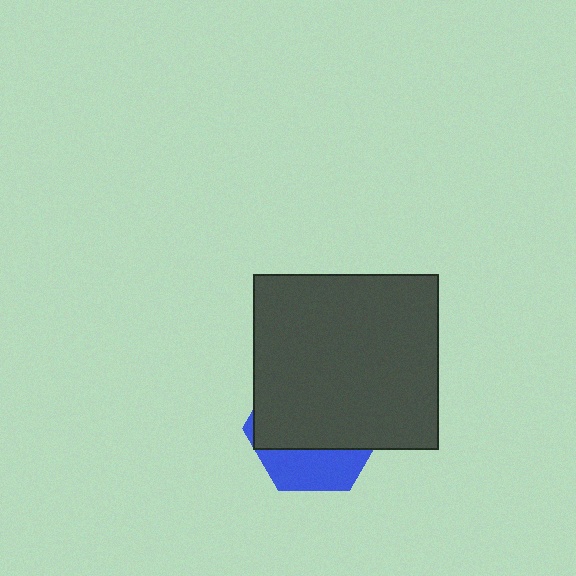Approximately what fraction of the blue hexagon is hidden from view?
Roughly 69% of the blue hexagon is hidden behind the dark gray rectangle.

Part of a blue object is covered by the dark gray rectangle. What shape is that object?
It is a hexagon.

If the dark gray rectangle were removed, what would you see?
You would see the complete blue hexagon.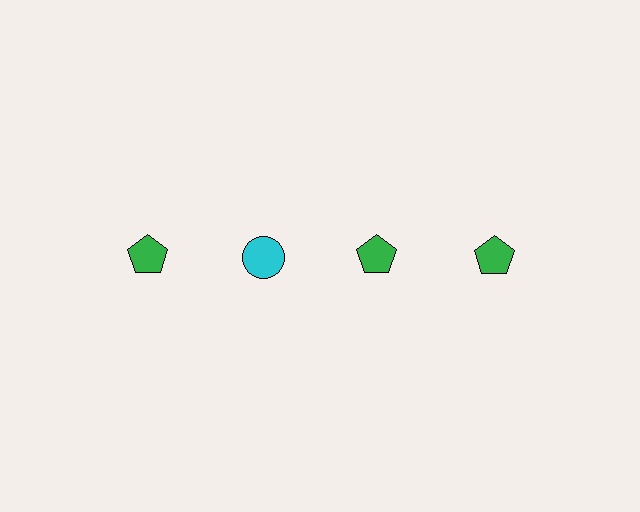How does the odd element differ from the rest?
It differs in both color (cyan instead of green) and shape (circle instead of pentagon).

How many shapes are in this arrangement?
There are 4 shapes arranged in a grid pattern.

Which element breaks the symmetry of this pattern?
The cyan circle in the top row, second from left column breaks the symmetry. All other shapes are green pentagons.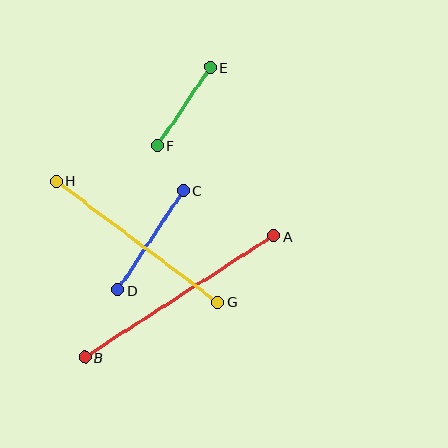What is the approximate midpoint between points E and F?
The midpoint is at approximately (184, 107) pixels.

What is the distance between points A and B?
The distance is approximately 224 pixels.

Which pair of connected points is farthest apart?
Points A and B are farthest apart.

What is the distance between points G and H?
The distance is approximately 202 pixels.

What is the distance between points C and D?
The distance is approximately 118 pixels.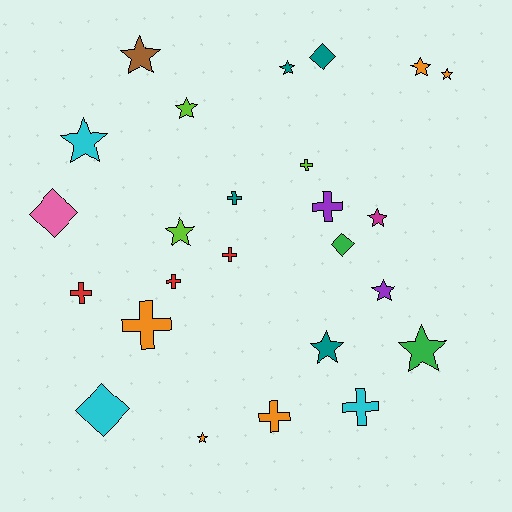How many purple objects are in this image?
There are 2 purple objects.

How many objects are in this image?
There are 25 objects.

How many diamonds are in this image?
There are 4 diamonds.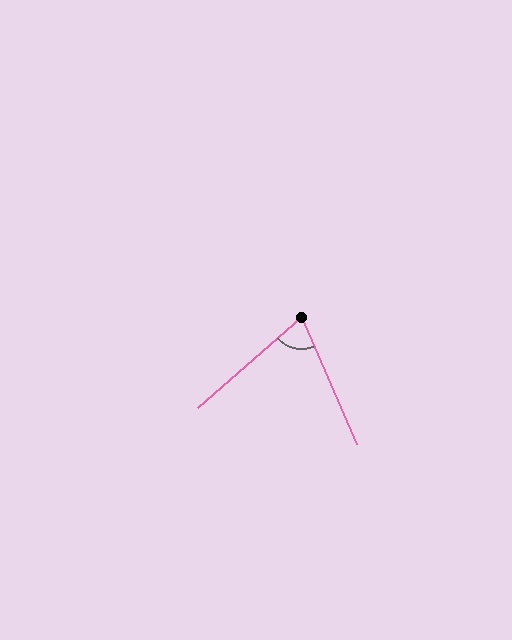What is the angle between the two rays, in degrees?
Approximately 73 degrees.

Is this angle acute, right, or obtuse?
It is acute.